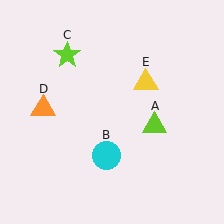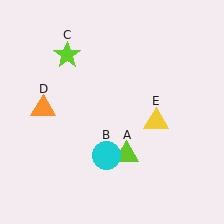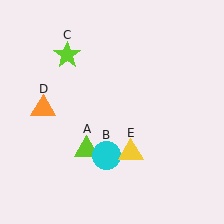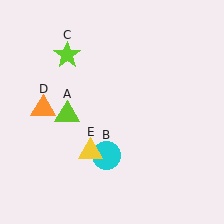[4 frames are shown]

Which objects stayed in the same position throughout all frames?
Cyan circle (object B) and lime star (object C) and orange triangle (object D) remained stationary.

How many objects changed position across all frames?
2 objects changed position: lime triangle (object A), yellow triangle (object E).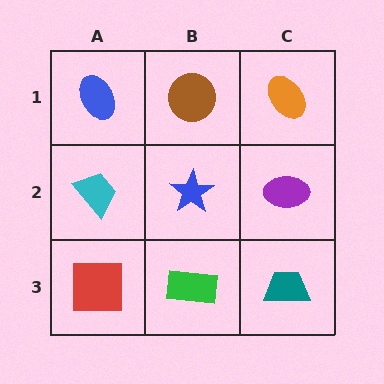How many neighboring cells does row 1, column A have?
2.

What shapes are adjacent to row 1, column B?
A blue star (row 2, column B), a blue ellipse (row 1, column A), an orange ellipse (row 1, column C).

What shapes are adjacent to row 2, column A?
A blue ellipse (row 1, column A), a red square (row 3, column A), a blue star (row 2, column B).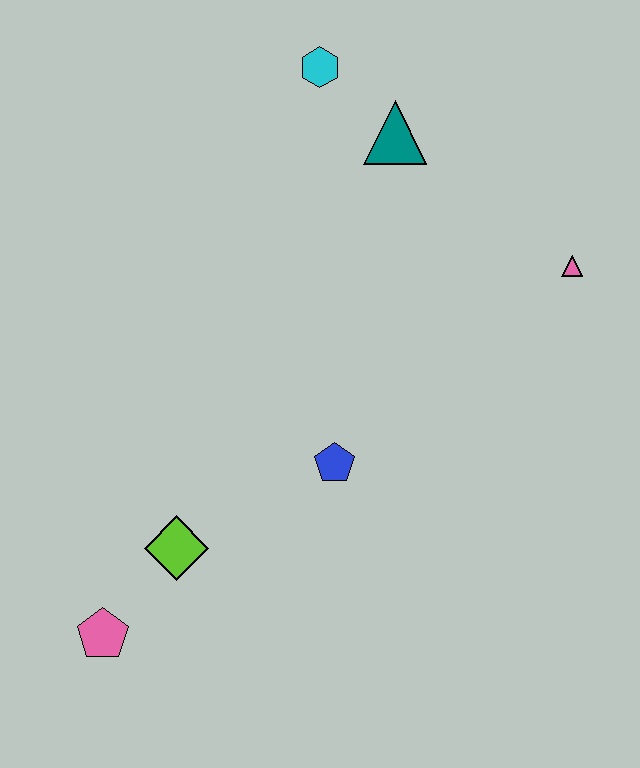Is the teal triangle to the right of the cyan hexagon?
Yes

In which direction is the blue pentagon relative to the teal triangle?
The blue pentagon is below the teal triangle.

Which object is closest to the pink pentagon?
The lime diamond is closest to the pink pentagon.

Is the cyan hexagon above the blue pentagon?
Yes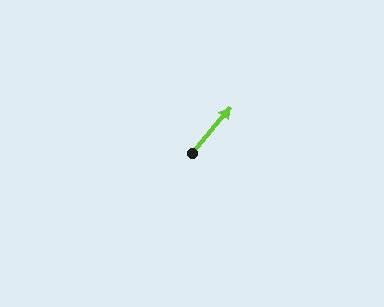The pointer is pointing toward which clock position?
Roughly 1 o'clock.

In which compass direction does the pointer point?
Northeast.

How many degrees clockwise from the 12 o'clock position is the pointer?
Approximately 40 degrees.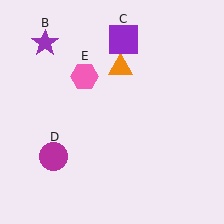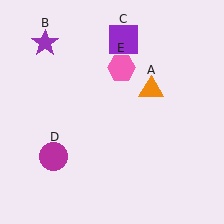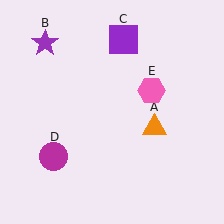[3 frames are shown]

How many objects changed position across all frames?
2 objects changed position: orange triangle (object A), pink hexagon (object E).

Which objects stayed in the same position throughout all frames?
Purple star (object B) and purple square (object C) and magenta circle (object D) remained stationary.